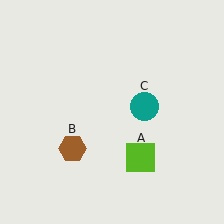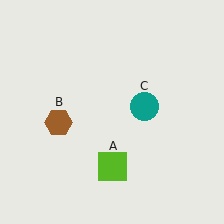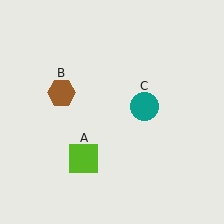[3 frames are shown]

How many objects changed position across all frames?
2 objects changed position: lime square (object A), brown hexagon (object B).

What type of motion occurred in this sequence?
The lime square (object A), brown hexagon (object B) rotated clockwise around the center of the scene.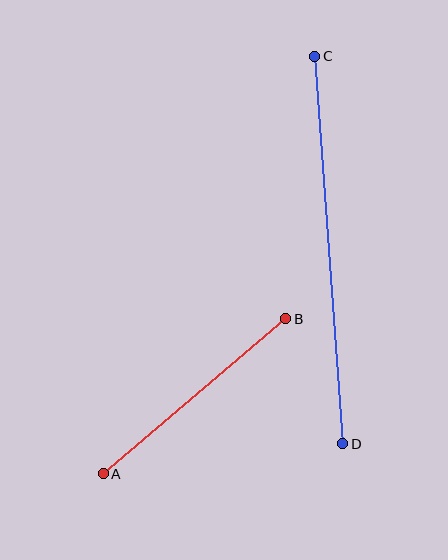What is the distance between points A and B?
The distance is approximately 239 pixels.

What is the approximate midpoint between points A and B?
The midpoint is at approximately (195, 396) pixels.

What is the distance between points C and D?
The distance is approximately 389 pixels.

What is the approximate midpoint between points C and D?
The midpoint is at approximately (329, 250) pixels.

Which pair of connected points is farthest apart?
Points C and D are farthest apart.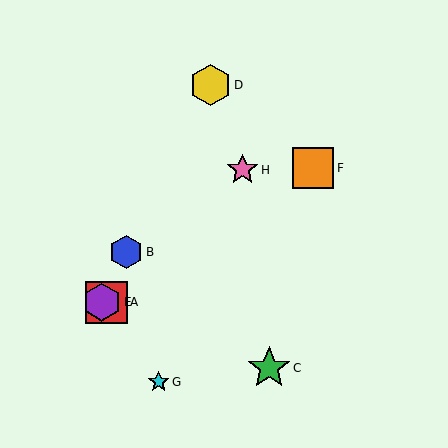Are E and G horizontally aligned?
No, E is at y≈302 and G is at y≈382.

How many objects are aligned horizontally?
2 objects (A, E) are aligned horizontally.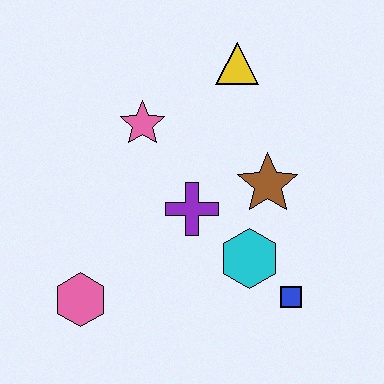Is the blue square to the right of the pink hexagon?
Yes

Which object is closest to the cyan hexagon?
The blue square is closest to the cyan hexagon.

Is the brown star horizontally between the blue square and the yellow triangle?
Yes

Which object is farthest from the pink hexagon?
The yellow triangle is farthest from the pink hexagon.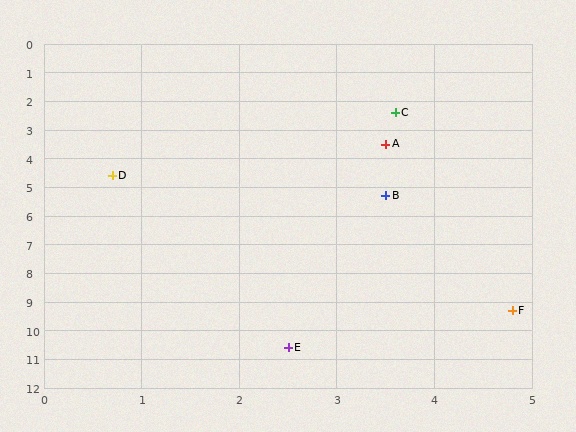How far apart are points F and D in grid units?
Points F and D are about 6.2 grid units apart.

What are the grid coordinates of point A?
Point A is at approximately (3.5, 3.5).